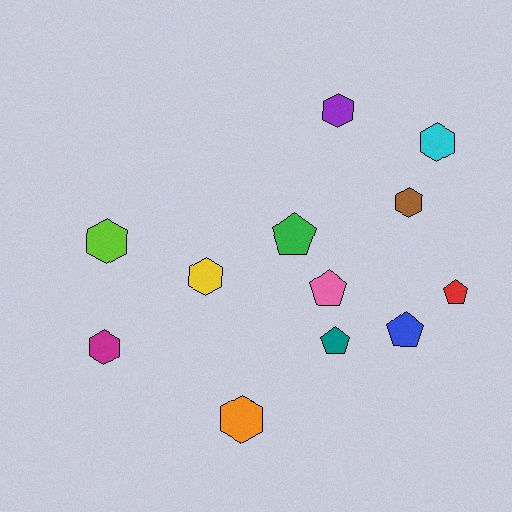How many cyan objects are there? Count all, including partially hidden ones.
There is 1 cyan object.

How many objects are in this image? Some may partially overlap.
There are 12 objects.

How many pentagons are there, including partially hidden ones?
There are 5 pentagons.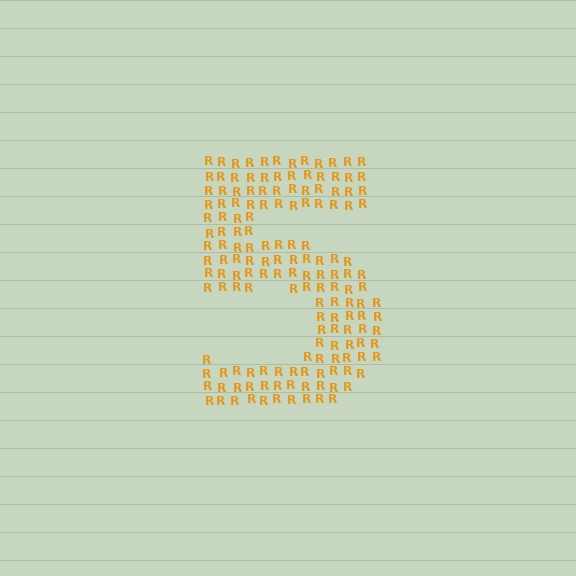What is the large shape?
The large shape is the digit 5.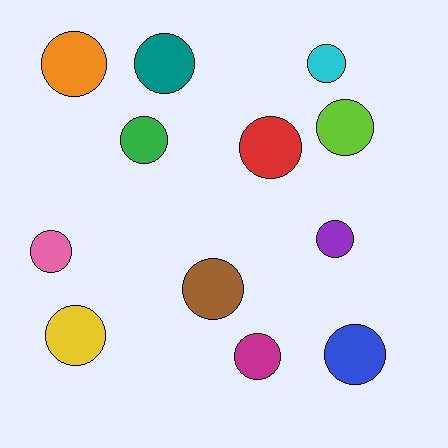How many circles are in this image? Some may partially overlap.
There are 12 circles.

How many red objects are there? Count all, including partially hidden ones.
There is 1 red object.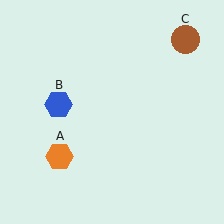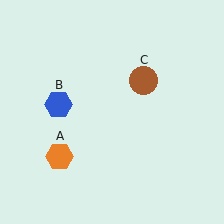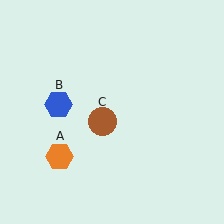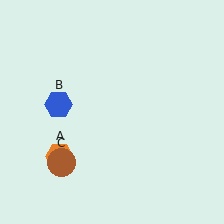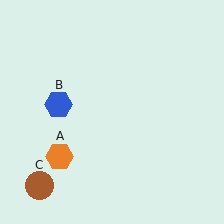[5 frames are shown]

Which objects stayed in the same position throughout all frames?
Orange hexagon (object A) and blue hexagon (object B) remained stationary.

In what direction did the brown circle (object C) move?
The brown circle (object C) moved down and to the left.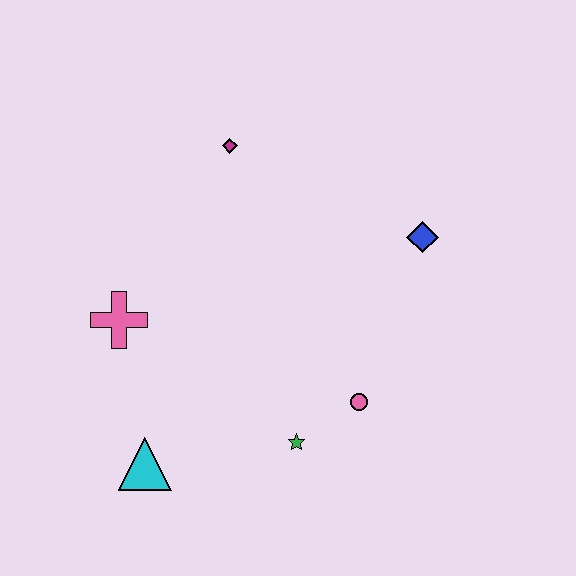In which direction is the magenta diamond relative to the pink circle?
The magenta diamond is above the pink circle.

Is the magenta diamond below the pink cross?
No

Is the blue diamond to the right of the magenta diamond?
Yes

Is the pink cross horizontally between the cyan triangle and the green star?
No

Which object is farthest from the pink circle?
The magenta diamond is farthest from the pink circle.